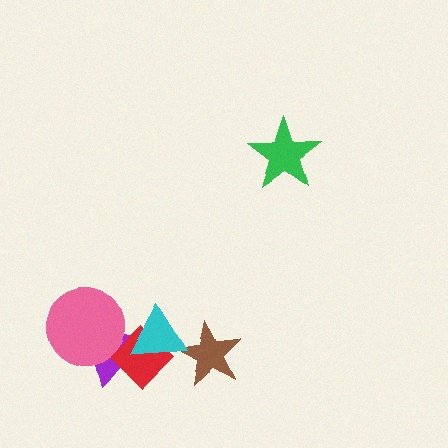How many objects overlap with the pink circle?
1 object overlaps with the pink circle.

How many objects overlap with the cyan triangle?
3 objects overlap with the cyan triangle.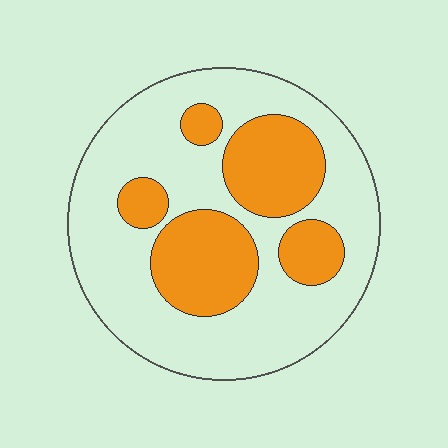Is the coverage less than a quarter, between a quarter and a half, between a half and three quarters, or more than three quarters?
Between a quarter and a half.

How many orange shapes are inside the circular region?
5.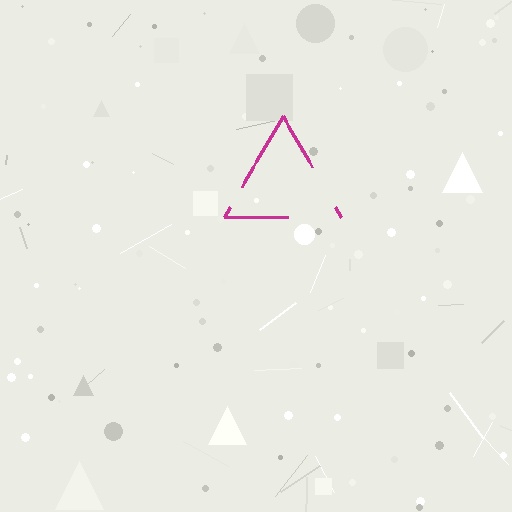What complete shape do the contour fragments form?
The contour fragments form a triangle.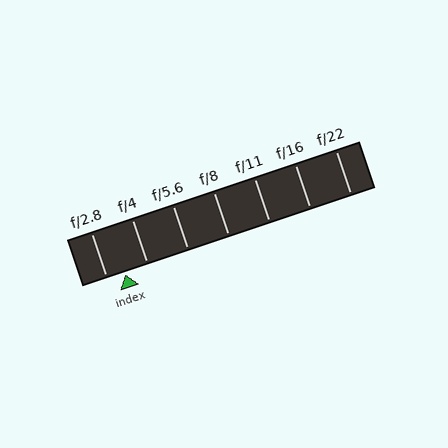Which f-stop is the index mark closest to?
The index mark is closest to f/2.8.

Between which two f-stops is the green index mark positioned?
The index mark is between f/2.8 and f/4.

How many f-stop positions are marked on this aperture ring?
There are 7 f-stop positions marked.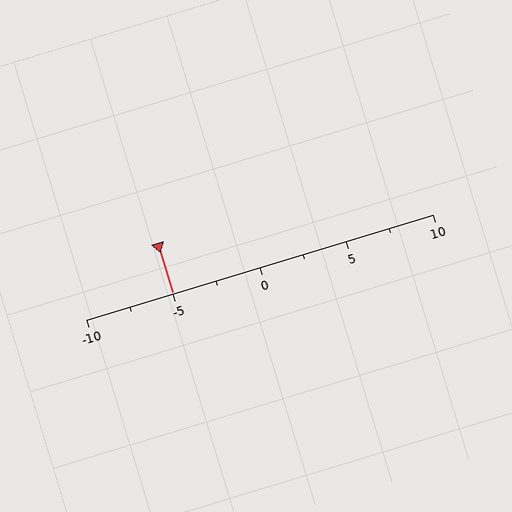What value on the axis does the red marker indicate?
The marker indicates approximately -5.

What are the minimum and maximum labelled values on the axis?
The axis runs from -10 to 10.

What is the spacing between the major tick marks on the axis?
The major ticks are spaced 5 apart.